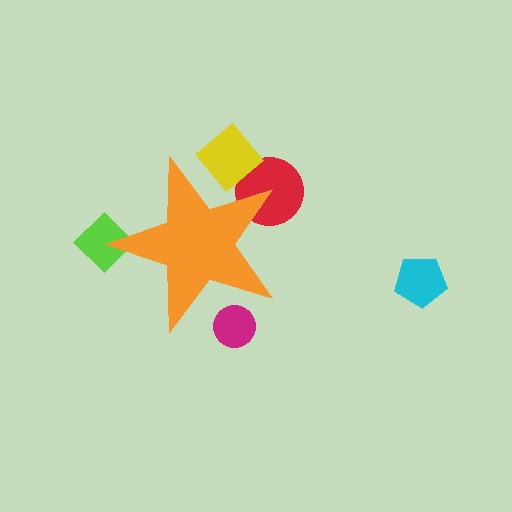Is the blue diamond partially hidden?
Yes, the blue diamond is partially hidden behind the orange star.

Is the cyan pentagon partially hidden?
No, the cyan pentagon is fully visible.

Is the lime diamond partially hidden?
Yes, the lime diamond is partially hidden behind the orange star.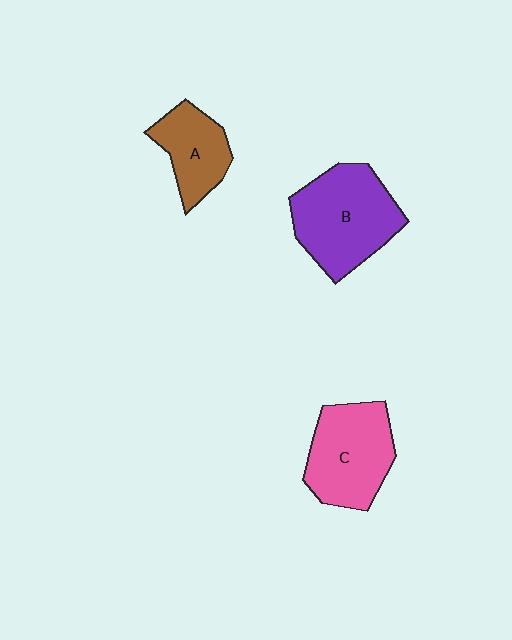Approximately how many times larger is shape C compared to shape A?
Approximately 1.5 times.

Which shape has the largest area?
Shape B (purple).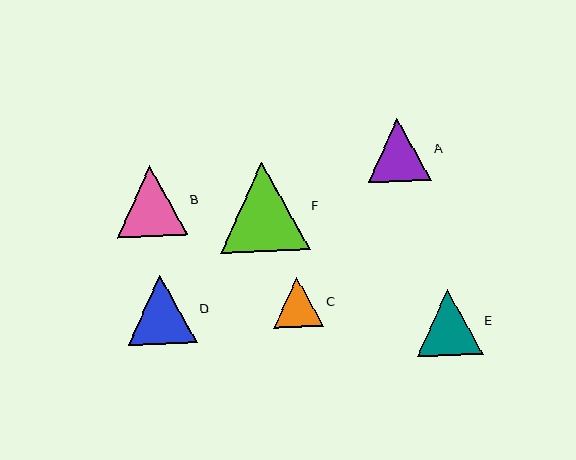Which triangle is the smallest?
Triangle C is the smallest with a size of approximately 50 pixels.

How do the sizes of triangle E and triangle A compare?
Triangle E and triangle A are approximately the same size.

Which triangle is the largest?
Triangle F is the largest with a size of approximately 90 pixels.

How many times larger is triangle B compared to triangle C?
Triangle B is approximately 1.4 times the size of triangle C.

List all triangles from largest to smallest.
From largest to smallest: F, B, D, E, A, C.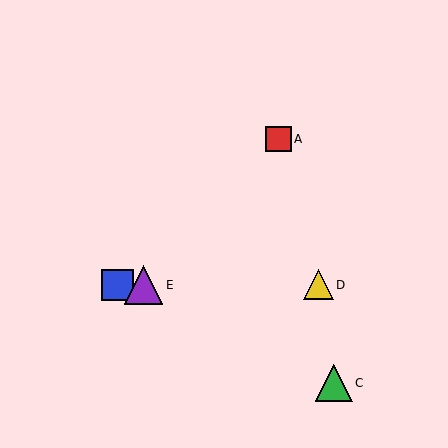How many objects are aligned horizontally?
3 objects (B, D, E) are aligned horizontally.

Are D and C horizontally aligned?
No, D is at y≈285 and C is at y≈383.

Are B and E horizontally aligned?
Yes, both are at y≈285.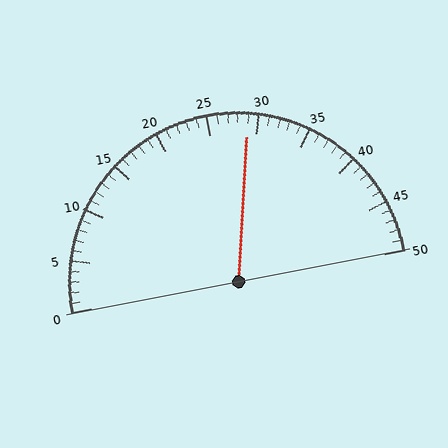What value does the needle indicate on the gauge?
The needle indicates approximately 29.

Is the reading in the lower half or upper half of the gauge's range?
The reading is in the upper half of the range (0 to 50).